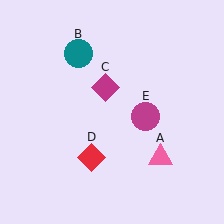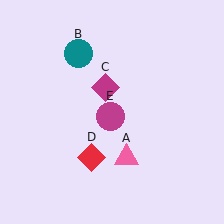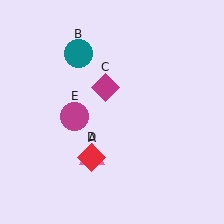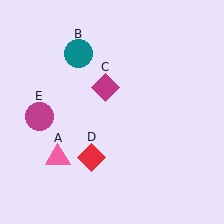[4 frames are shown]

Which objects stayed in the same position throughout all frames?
Teal circle (object B) and magenta diamond (object C) and red diamond (object D) remained stationary.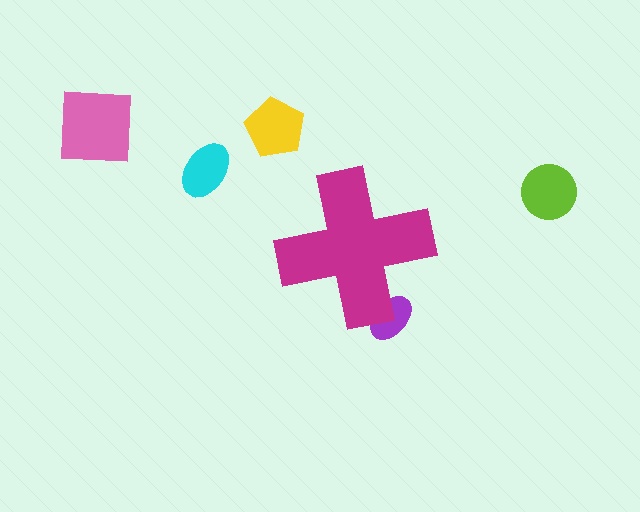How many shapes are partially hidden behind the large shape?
1 shape is partially hidden.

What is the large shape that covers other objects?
A magenta cross.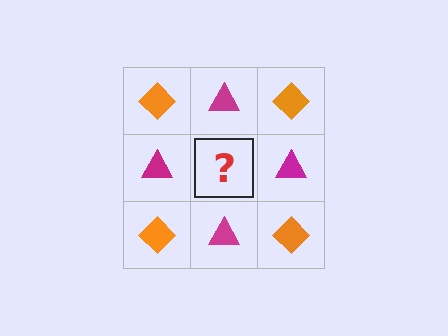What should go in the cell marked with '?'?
The missing cell should contain an orange diamond.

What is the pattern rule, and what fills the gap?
The rule is that it alternates orange diamond and magenta triangle in a checkerboard pattern. The gap should be filled with an orange diamond.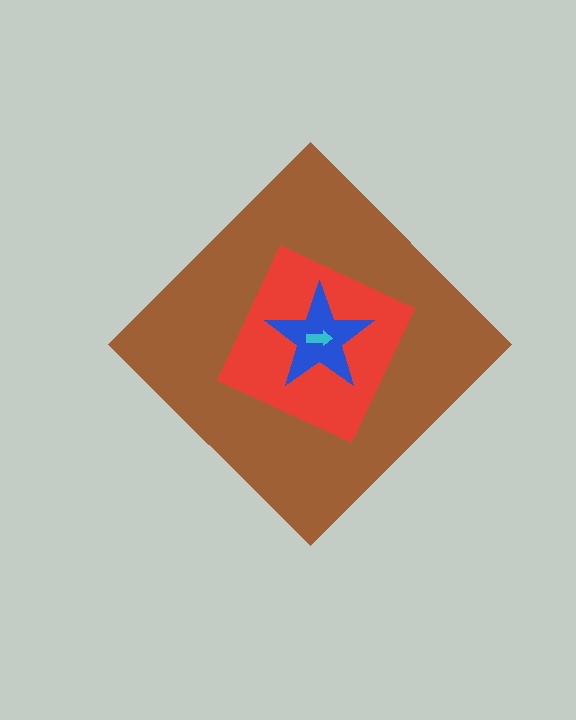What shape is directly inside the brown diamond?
The red square.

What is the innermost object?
The cyan arrow.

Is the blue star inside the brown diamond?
Yes.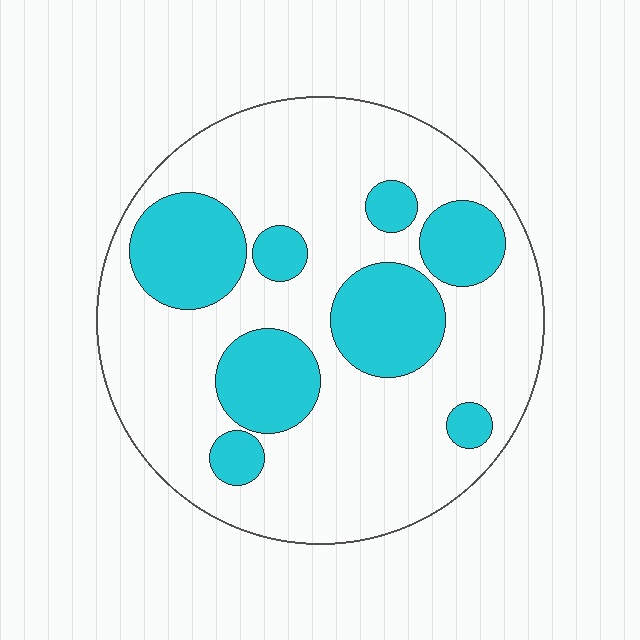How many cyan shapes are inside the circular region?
8.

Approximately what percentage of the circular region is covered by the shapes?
Approximately 30%.